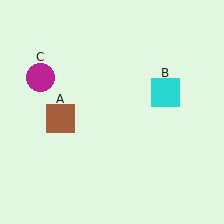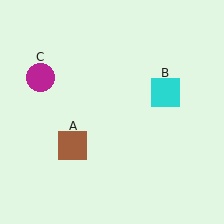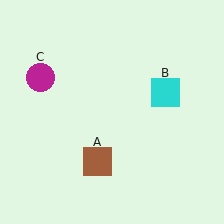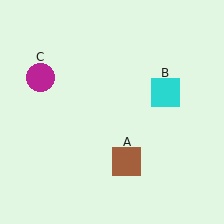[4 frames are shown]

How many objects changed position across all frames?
1 object changed position: brown square (object A).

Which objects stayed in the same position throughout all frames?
Cyan square (object B) and magenta circle (object C) remained stationary.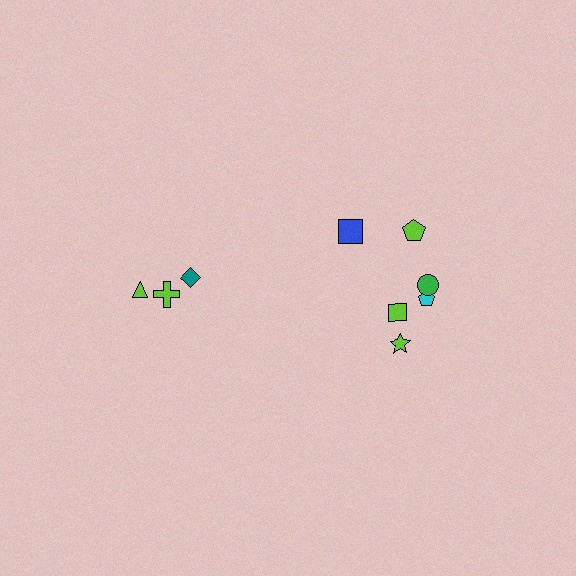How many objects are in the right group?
There are 6 objects.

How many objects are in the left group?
There are 3 objects.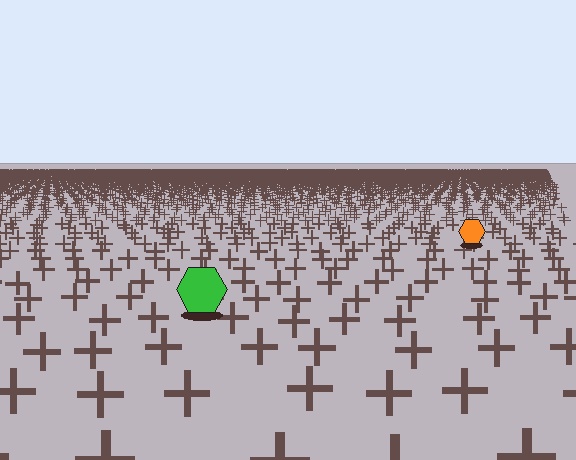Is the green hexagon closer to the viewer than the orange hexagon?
Yes. The green hexagon is closer — you can tell from the texture gradient: the ground texture is coarser near it.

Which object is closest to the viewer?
The green hexagon is closest. The texture marks near it are larger and more spread out.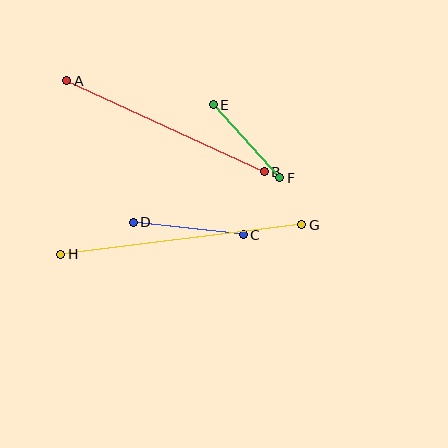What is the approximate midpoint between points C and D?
The midpoint is at approximately (188, 229) pixels.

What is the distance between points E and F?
The distance is approximately 99 pixels.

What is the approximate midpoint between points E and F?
The midpoint is at approximately (246, 141) pixels.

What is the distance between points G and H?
The distance is approximately 243 pixels.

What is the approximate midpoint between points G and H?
The midpoint is at approximately (181, 240) pixels.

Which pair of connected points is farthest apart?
Points G and H are farthest apart.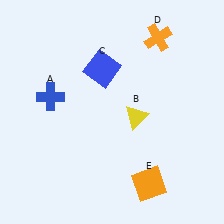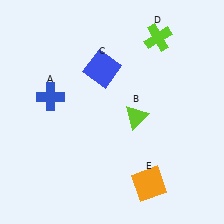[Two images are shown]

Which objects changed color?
B changed from yellow to lime. D changed from orange to lime.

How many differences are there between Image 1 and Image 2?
There are 2 differences between the two images.